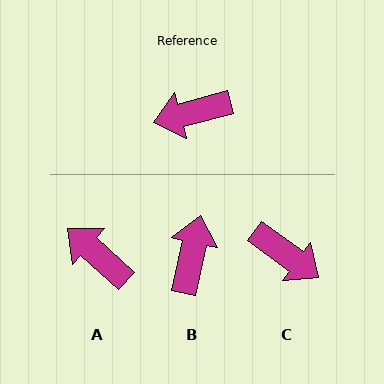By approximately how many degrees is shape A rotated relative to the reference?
Approximately 57 degrees clockwise.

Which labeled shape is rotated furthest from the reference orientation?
C, about 129 degrees away.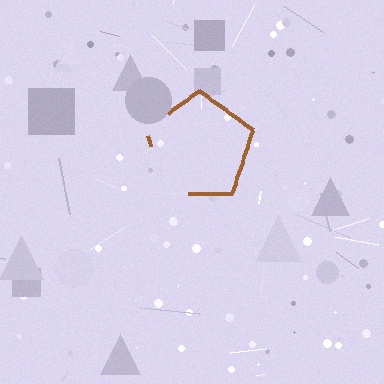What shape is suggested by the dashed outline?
The dashed outline suggests a pentagon.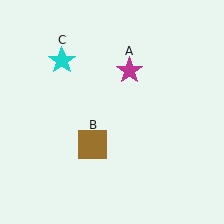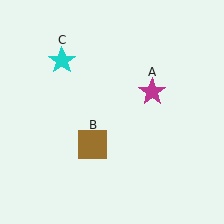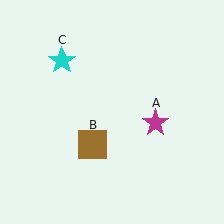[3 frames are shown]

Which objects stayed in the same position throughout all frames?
Brown square (object B) and cyan star (object C) remained stationary.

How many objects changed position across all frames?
1 object changed position: magenta star (object A).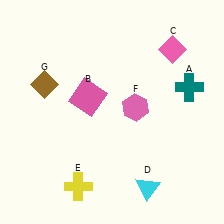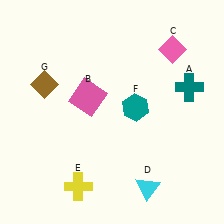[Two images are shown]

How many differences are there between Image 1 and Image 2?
There is 1 difference between the two images.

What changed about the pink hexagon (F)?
In Image 1, F is pink. In Image 2, it changed to teal.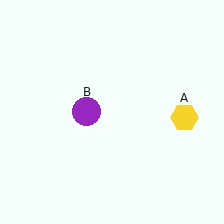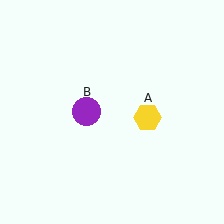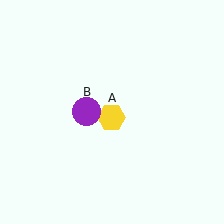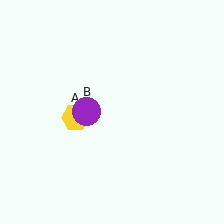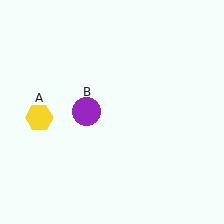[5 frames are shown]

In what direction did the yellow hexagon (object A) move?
The yellow hexagon (object A) moved left.